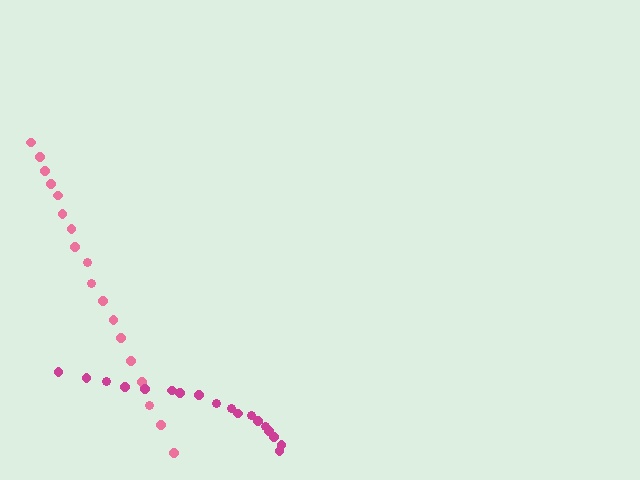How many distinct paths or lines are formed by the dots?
There are 2 distinct paths.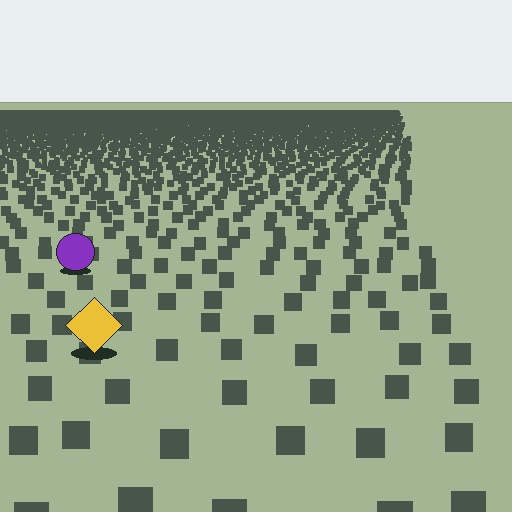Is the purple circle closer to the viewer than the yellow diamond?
No. The yellow diamond is closer — you can tell from the texture gradient: the ground texture is coarser near it.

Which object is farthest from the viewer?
The purple circle is farthest from the viewer. It appears smaller and the ground texture around it is denser.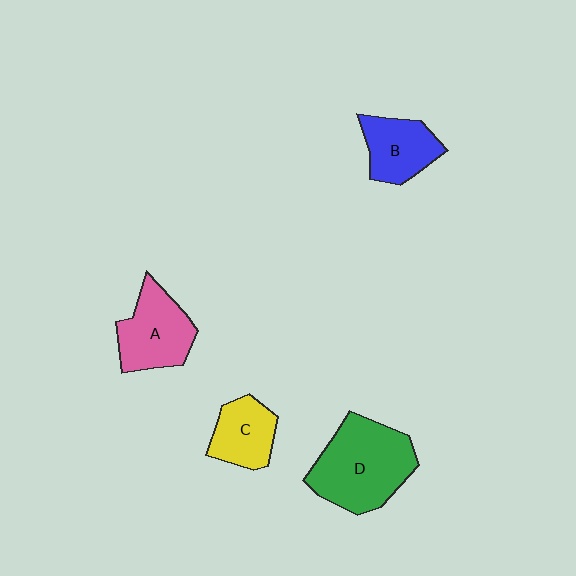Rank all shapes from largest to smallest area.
From largest to smallest: D (green), A (pink), B (blue), C (yellow).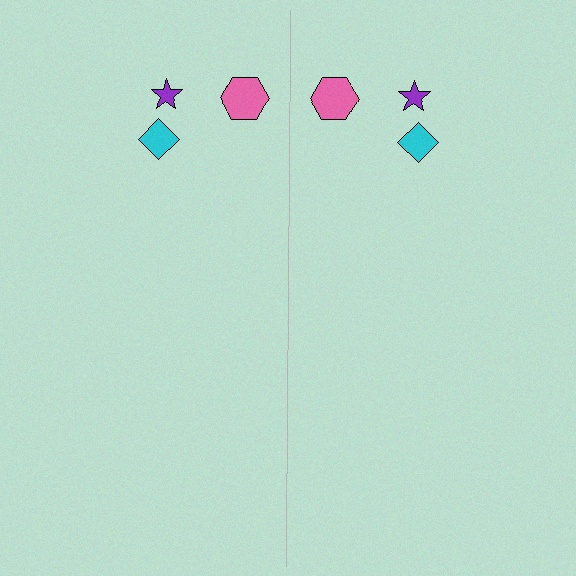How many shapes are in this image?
There are 6 shapes in this image.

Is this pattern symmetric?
Yes, this pattern has bilateral (reflection) symmetry.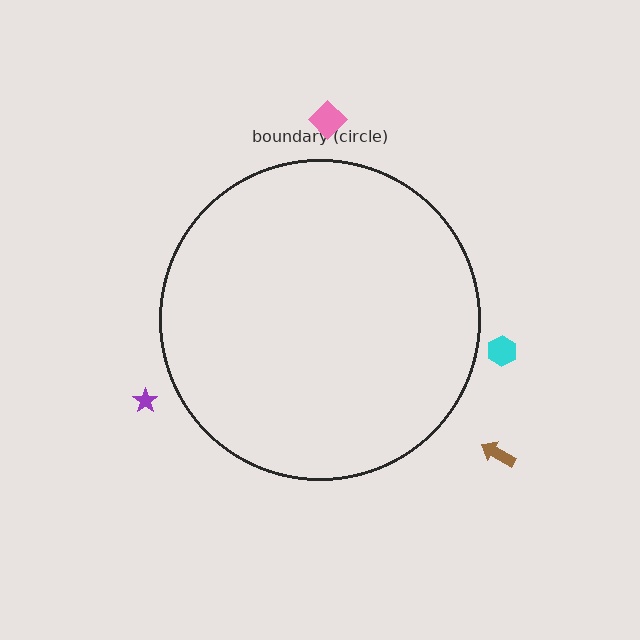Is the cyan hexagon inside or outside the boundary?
Outside.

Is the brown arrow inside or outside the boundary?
Outside.